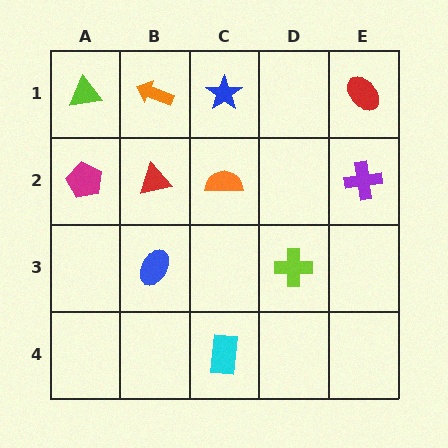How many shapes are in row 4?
1 shape.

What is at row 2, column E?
A purple cross.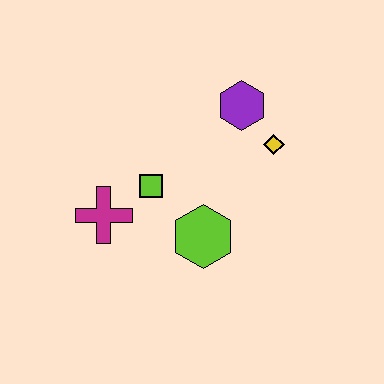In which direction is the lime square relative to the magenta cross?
The lime square is to the right of the magenta cross.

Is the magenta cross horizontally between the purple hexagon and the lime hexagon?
No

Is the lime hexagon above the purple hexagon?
No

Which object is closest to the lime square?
The magenta cross is closest to the lime square.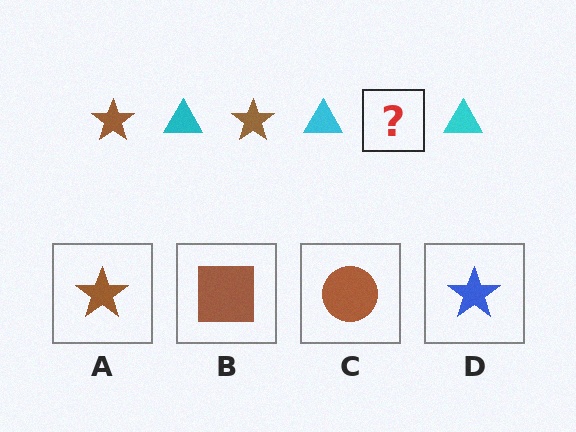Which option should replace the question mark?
Option A.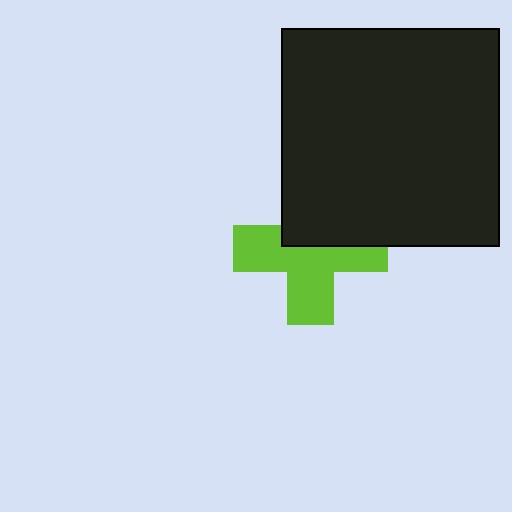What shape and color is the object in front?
The object in front is a black square.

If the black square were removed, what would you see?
You would see the complete lime cross.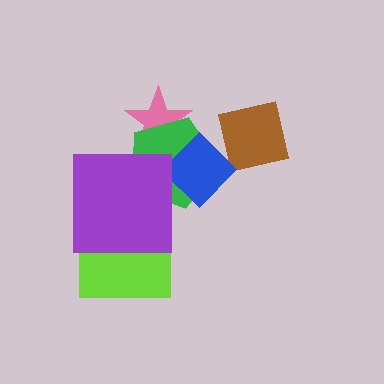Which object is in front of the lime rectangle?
The purple square is in front of the lime rectangle.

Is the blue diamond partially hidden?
No, no other shape covers it.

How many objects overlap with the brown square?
1 object overlaps with the brown square.